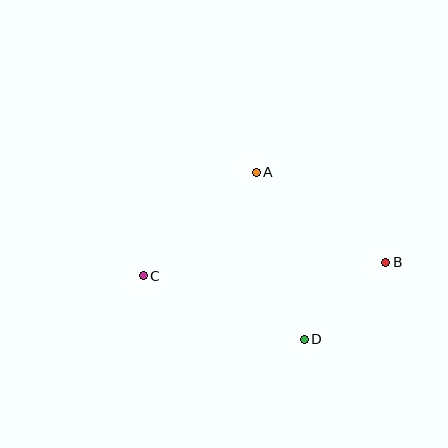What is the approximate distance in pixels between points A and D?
The distance between A and D is approximately 174 pixels.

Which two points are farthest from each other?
Points B and C are farthest from each other.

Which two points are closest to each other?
Points B and D are closest to each other.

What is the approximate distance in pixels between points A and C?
The distance between A and C is approximately 153 pixels.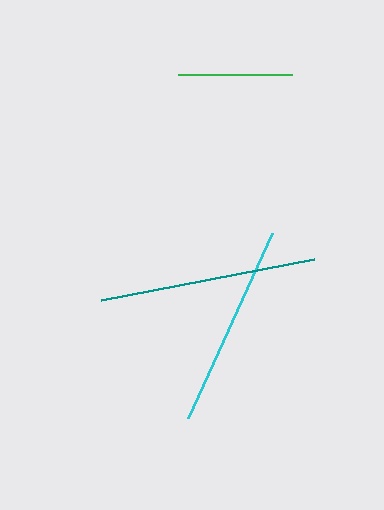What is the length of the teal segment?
The teal segment is approximately 217 pixels long.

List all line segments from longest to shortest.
From longest to shortest: teal, cyan, green.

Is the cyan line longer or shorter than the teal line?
The teal line is longer than the cyan line.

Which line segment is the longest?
The teal line is the longest at approximately 217 pixels.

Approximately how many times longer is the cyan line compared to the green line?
The cyan line is approximately 1.8 times the length of the green line.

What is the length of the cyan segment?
The cyan segment is approximately 203 pixels long.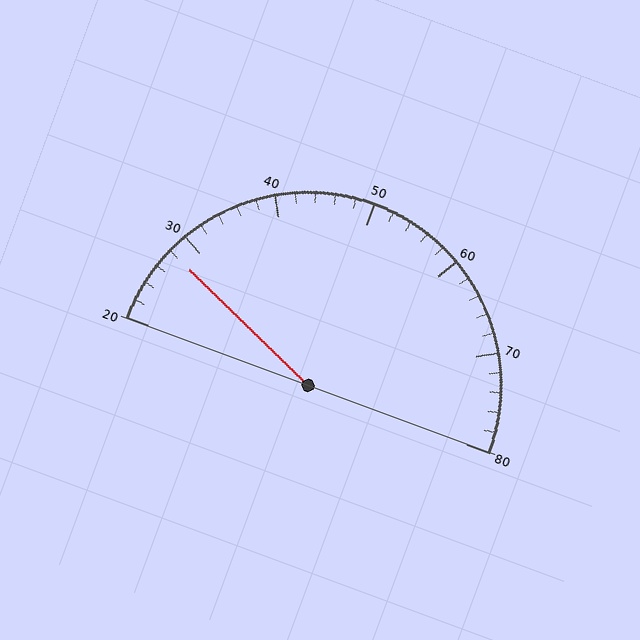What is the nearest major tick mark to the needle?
The nearest major tick mark is 30.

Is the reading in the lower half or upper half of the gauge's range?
The reading is in the lower half of the range (20 to 80).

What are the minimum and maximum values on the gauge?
The gauge ranges from 20 to 80.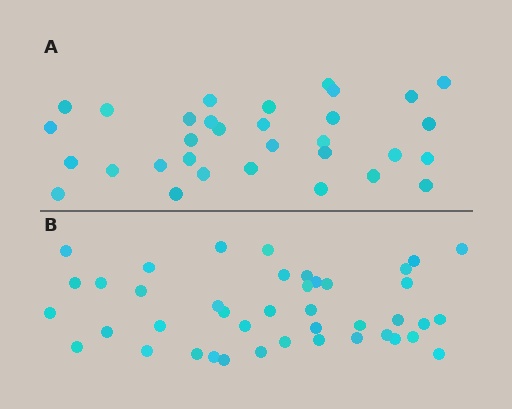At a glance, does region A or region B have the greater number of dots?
Region B (the bottom region) has more dots.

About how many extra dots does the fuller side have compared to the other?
Region B has roughly 10 or so more dots than region A.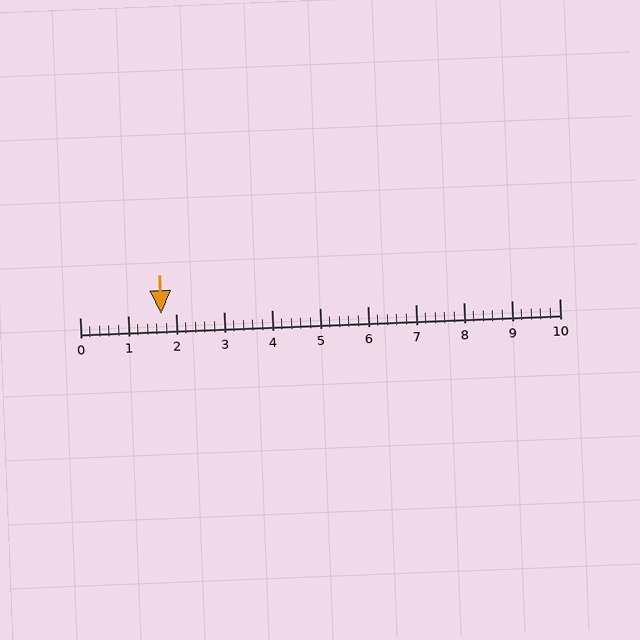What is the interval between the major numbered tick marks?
The major tick marks are spaced 1 units apart.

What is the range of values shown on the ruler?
The ruler shows values from 0 to 10.